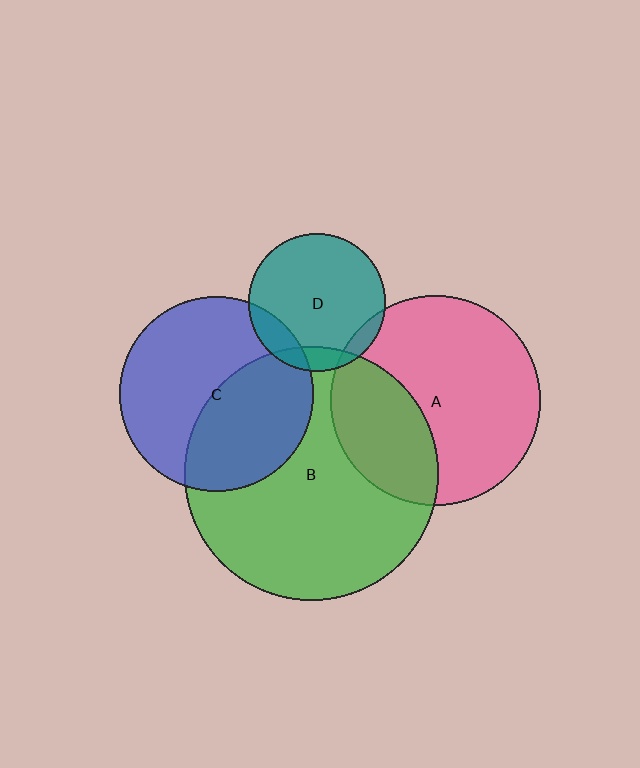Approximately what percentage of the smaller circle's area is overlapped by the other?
Approximately 10%.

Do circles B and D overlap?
Yes.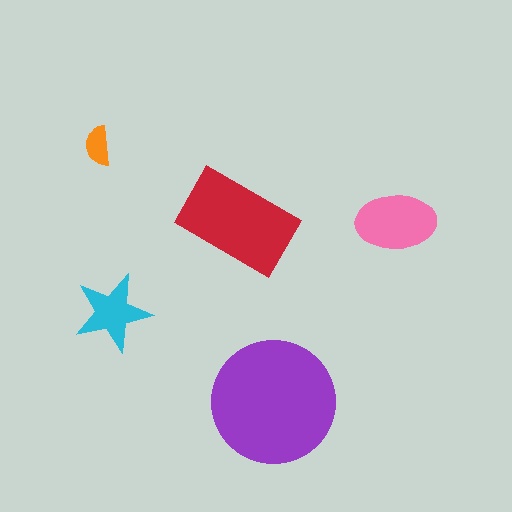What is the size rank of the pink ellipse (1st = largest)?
3rd.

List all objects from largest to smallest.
The purple circle, the red rectangle, the pink ellipse, the cyan star, the orange semicircle.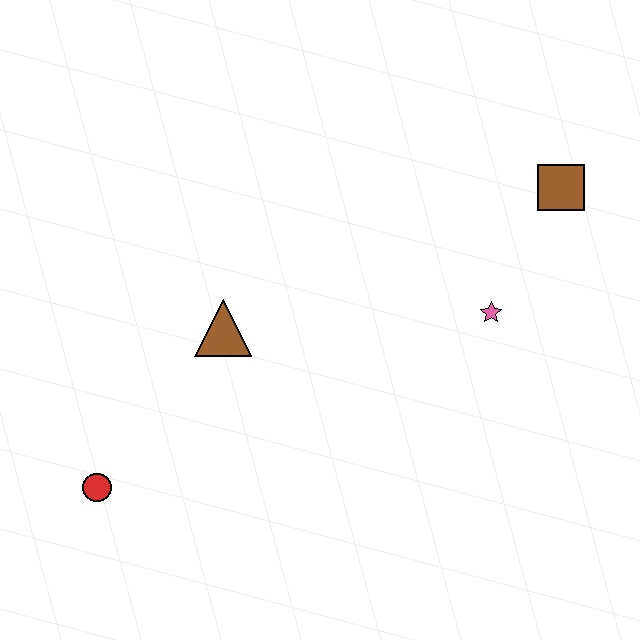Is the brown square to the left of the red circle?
No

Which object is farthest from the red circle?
The brown square is farthest from the red circle.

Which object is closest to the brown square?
The pink star is closest to the brown square.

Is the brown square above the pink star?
Yes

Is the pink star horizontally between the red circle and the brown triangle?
No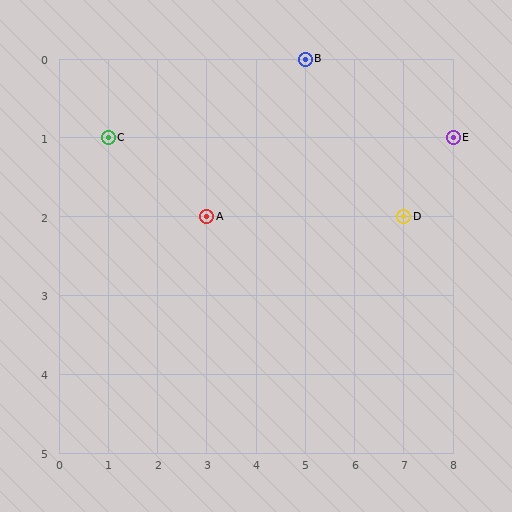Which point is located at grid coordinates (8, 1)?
Point E is at (8, 1).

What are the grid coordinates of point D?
Point D is at grid coordinates (7, 2).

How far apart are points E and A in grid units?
Points E and A are 5 columns and 1 row apart (about 5.1 grid units diagonally).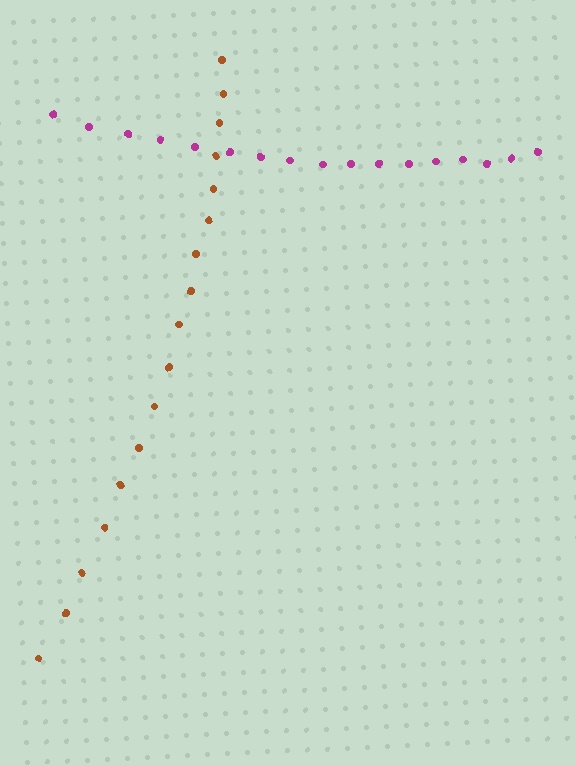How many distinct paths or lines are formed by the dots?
There are 2 distinct paths.